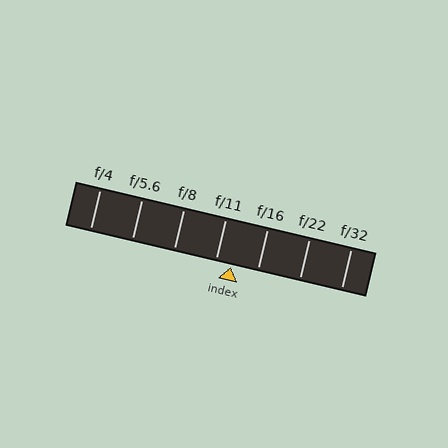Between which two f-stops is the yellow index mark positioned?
The index mark is between f/11 and f/16.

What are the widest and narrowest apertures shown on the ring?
The widest aperture shown is f/4 and the narrowest is f/32.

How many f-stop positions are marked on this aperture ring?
There are 7 f-stop positions marked.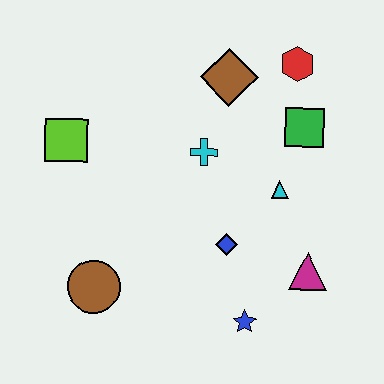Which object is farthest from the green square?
The brown circle is farthest from the green square.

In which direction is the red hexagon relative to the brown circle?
The red hexagon is above the brown circle.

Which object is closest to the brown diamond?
The red hexagon is closest to the brown diamond.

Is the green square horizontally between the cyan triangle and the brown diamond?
No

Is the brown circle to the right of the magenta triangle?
No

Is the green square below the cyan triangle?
No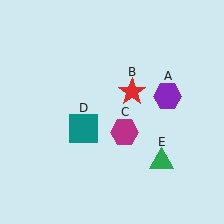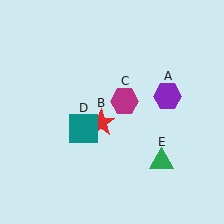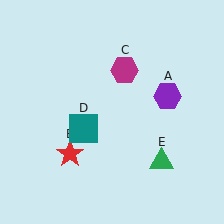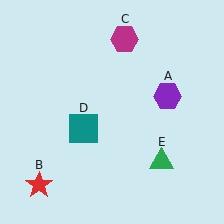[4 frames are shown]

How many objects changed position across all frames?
2 objects changed position: red star (object B), magenta hexagon (object C).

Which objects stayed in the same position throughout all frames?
Purple hexagon (object A) and teal square (object D) and green triangle (object E) remained stationary.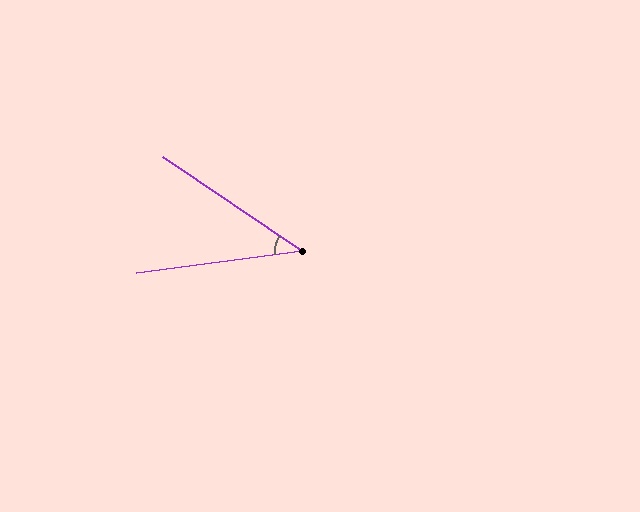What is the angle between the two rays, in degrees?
Approximately 42 degrees.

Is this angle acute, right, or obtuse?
It is acute.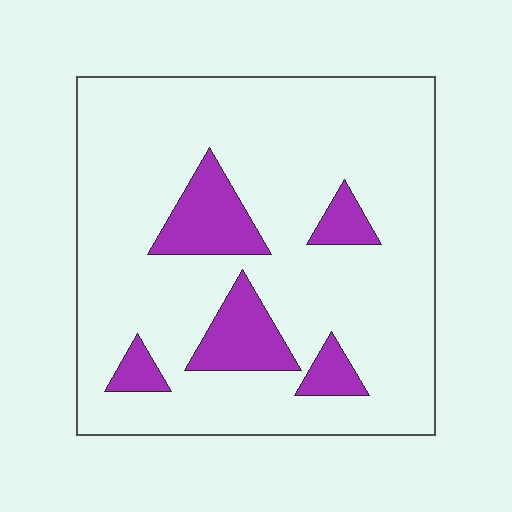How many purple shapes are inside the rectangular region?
5.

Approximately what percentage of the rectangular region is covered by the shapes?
Approximately 15%.